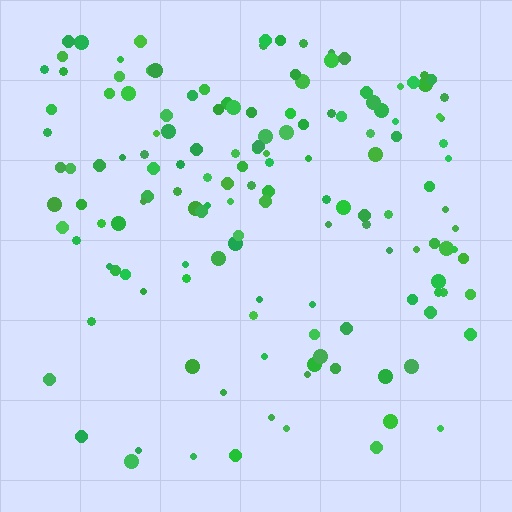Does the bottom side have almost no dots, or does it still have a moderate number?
Still a moderate number, just noticeably fewer than the top.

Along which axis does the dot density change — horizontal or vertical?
Vertical.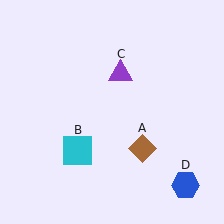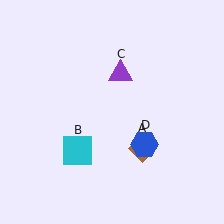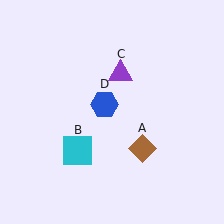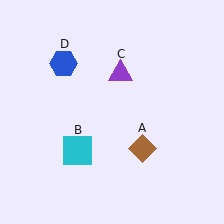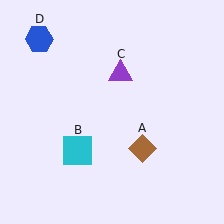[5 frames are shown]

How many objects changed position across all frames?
1 object changed position: blue hexagon (object D).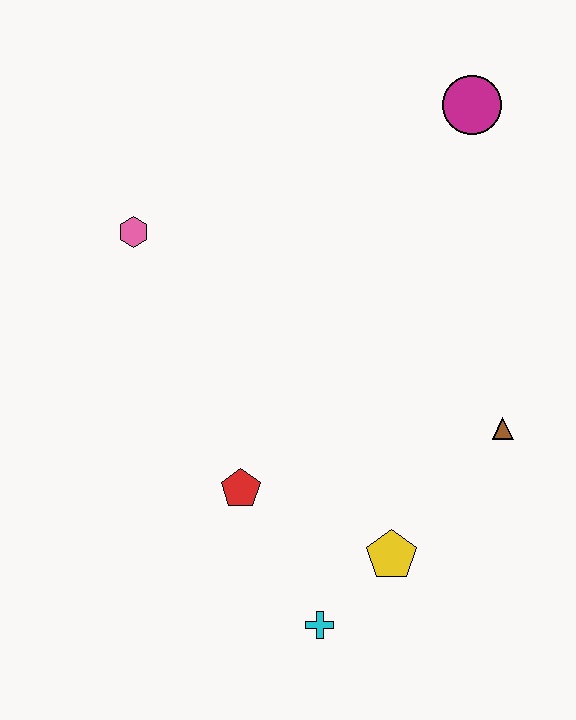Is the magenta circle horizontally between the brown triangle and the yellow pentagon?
Yes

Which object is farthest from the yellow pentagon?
The magenta circle is farthest from the yellow pentagon.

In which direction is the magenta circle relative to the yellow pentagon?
The magenta circle is above the yellow pentagon.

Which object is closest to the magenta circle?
The brown triangle is closest to the magenta circle.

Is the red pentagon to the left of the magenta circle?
Yes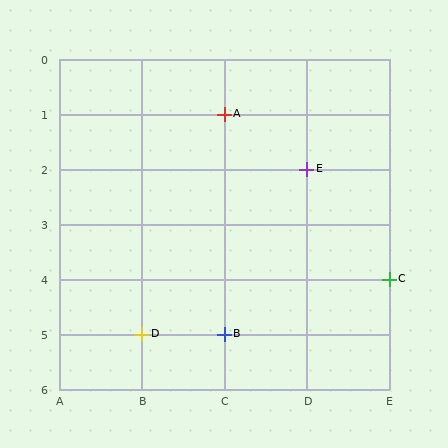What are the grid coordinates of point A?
Point A is at grid coordinates (C, 1).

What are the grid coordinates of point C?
Point C is at grid coordinates (E, 4).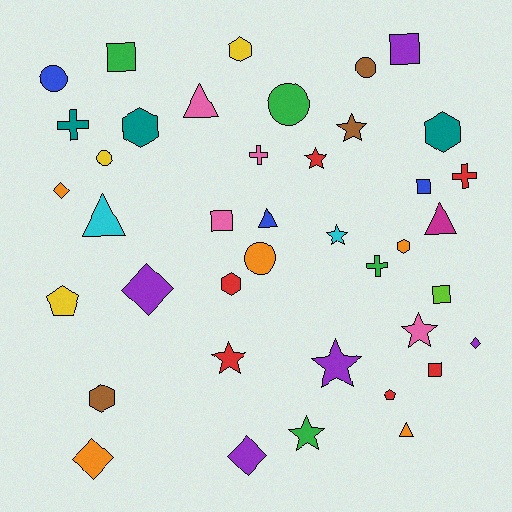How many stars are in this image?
There are 7 stars.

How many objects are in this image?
There are 40 objects.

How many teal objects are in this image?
There are 3 teal objects.